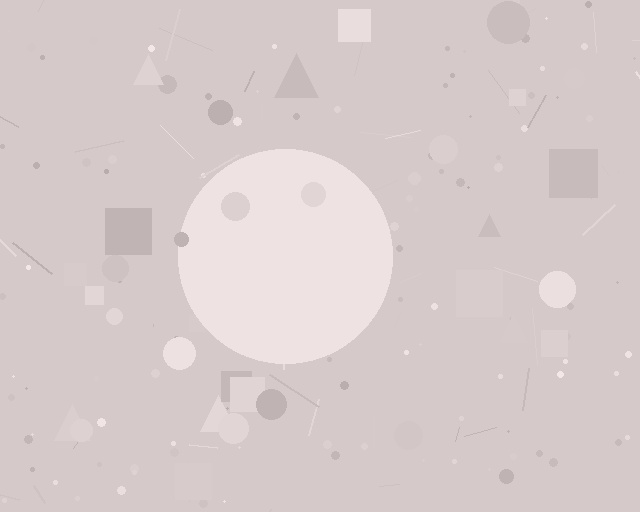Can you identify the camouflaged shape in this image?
The camouflaged shape is a circle.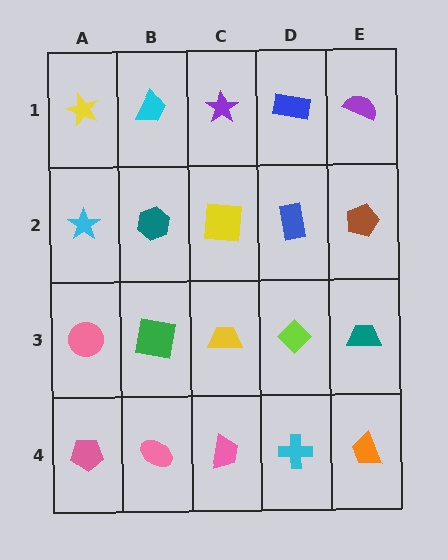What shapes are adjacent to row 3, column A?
A cyan star (row 2, column A), a pink pentagon (row 4, column A), a green square (row 3, column B).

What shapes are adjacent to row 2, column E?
A purple semicircle (row 1, column E), a teal trapezoid (row 3, column E), a blue rectangle (row 2, column D).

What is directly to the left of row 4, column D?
A pink trapezoid.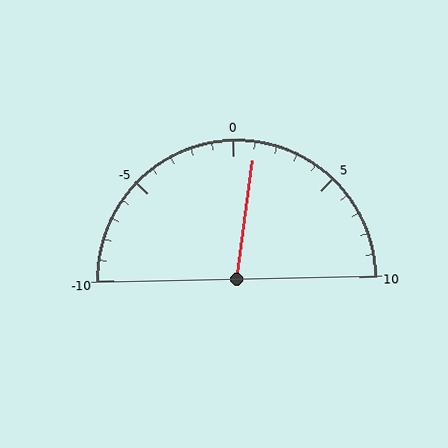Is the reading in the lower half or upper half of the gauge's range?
The reading is in the upper half of the range (-10 to 10).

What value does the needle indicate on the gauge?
The needle indicates approximately 1.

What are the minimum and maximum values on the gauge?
The gauge ranges from -10 to 10.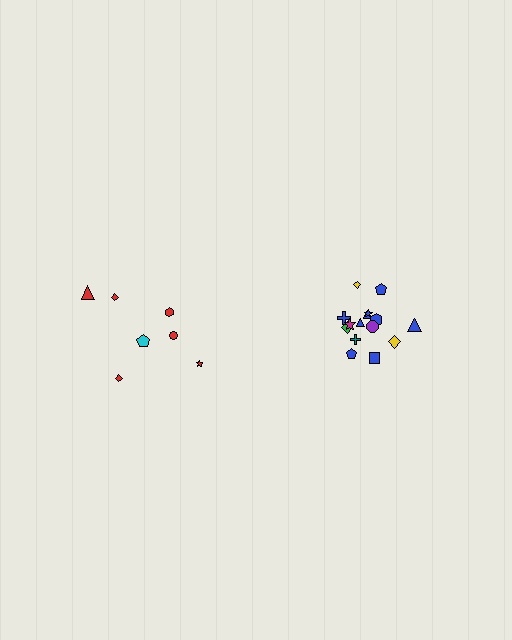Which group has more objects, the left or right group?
The right group.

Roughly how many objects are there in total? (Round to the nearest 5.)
Roughly 20 objects in total.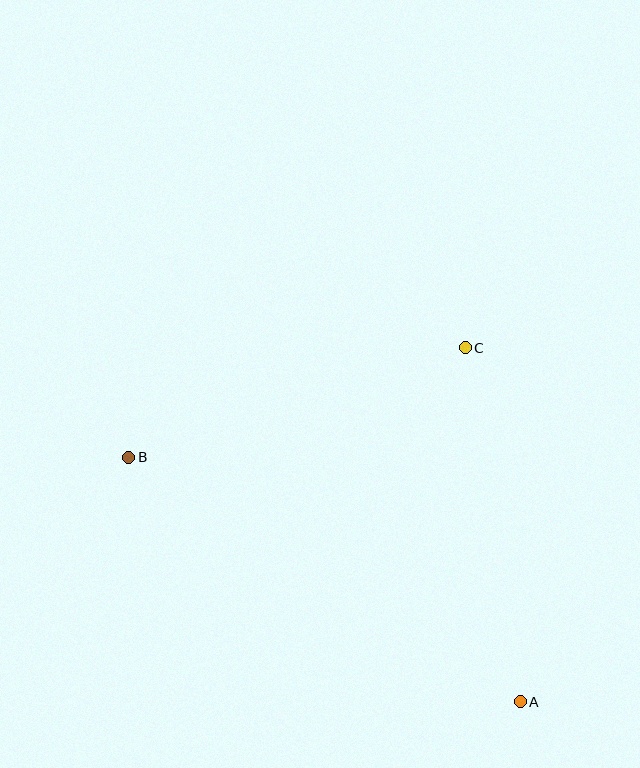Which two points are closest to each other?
Points B and C are closest to each other.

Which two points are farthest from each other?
Points A and B are farthest from each other.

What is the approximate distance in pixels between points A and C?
The distance between A and C is approximately 358 pixels.